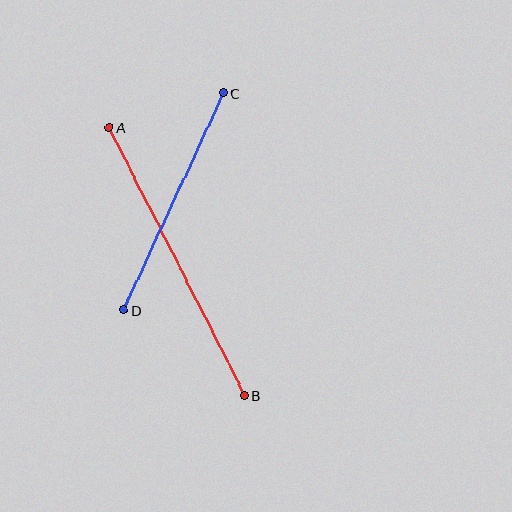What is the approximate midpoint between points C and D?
The midpoint is at approximately (174, 202) pixels.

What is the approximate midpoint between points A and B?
The midpoint is at approximately (177, 262) pixels.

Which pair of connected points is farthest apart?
Points A and B are farthest apart.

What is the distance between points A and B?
The distance is approximately 300 pixels.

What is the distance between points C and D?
The distance is approximately 239 pixels.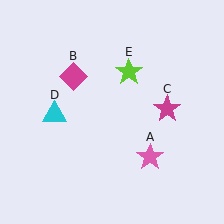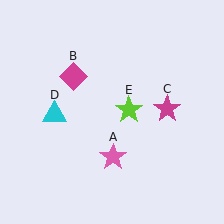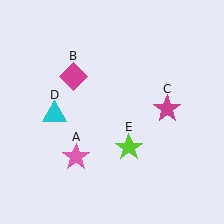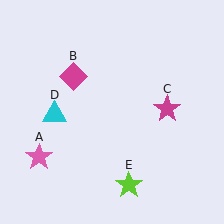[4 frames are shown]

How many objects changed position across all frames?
2 objects changed position: pink star (object A), lime star (object E).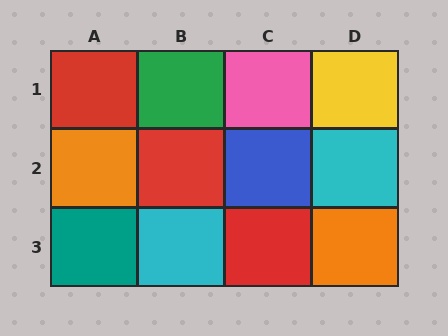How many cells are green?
1 cell is green.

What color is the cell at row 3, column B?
Cyan.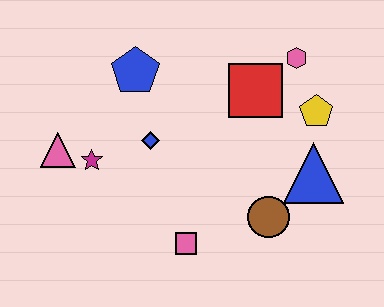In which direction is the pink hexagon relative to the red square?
The pink hexagon is to the right of the red square.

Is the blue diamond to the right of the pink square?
No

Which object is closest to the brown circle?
The blue triangle is closest to the brown circle.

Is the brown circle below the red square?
Yes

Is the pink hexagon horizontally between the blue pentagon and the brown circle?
No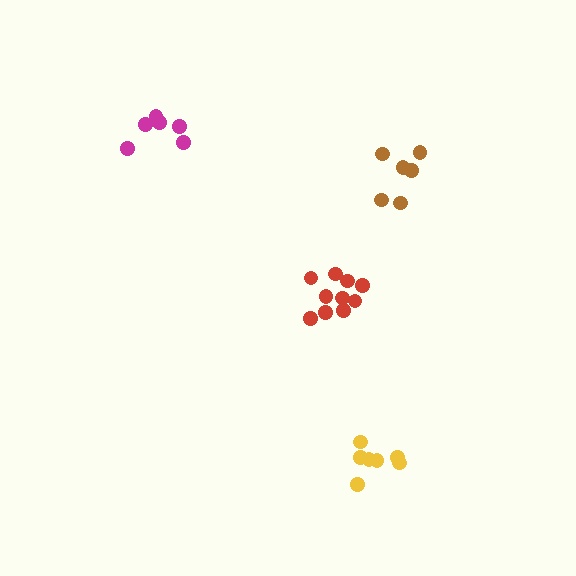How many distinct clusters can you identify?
There are 4 distinct clusters.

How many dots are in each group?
Group 1: 10 dots, Group 2: 6 dots, Group 3: 6 dots, Group 4: 7 dots (29 total).